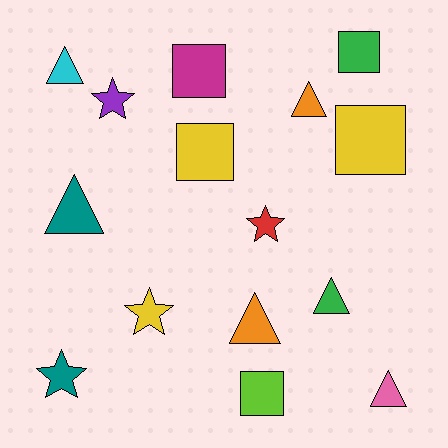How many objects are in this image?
There are 15 objects.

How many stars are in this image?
There are 4 stars.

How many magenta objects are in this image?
There is 1 magenta object.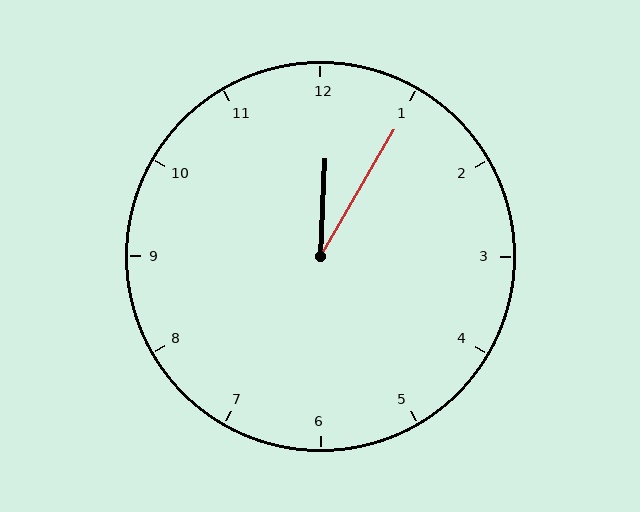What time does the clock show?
12:05.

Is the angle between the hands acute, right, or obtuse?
It is acute.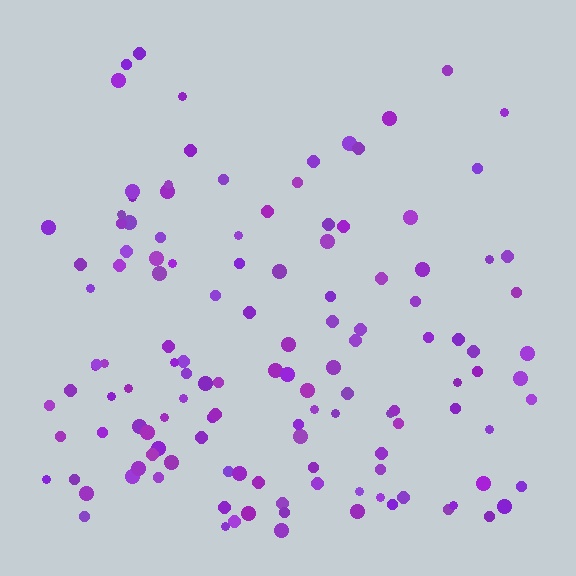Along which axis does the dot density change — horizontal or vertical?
Vertical.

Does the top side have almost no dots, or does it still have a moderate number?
Still a moderate number, just noticeably fewer than the bottom.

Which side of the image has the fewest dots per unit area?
The top.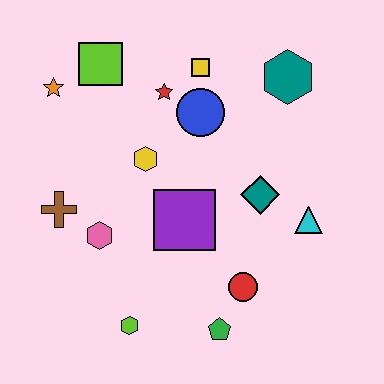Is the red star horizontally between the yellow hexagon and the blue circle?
Yes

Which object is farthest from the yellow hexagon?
The green pentagon is farthest from the yellow hexagon.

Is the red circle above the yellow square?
No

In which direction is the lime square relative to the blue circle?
The lime square is to the left of the blue circle.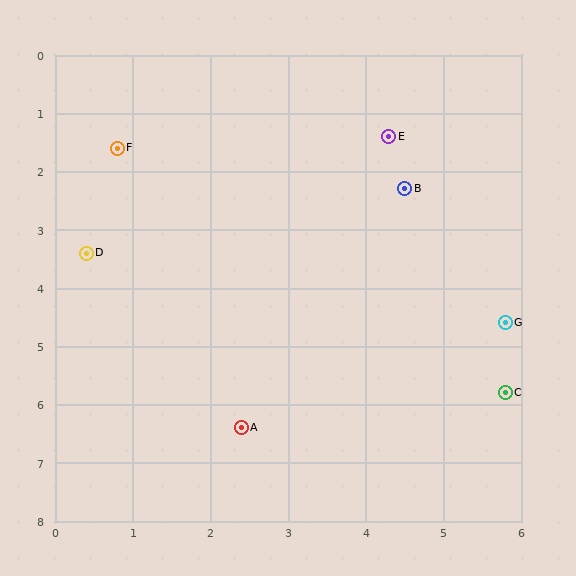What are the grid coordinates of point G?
Point G is at approximately (5.8, 4.6).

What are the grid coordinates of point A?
Point A is at approximately (2.4, 6.4).